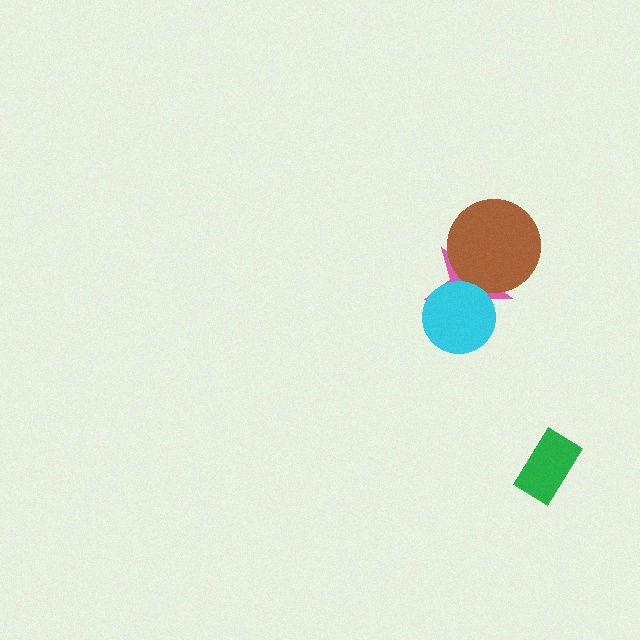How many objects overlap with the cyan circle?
1 object overlaps with the cyan circle.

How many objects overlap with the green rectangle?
0 objects overlap with the green rectangle.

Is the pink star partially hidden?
Yes, it is partially covered by another shape.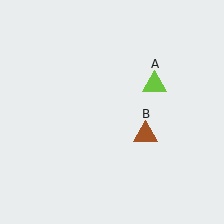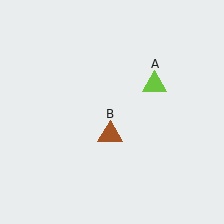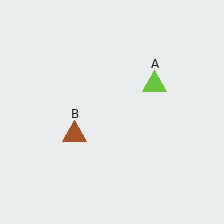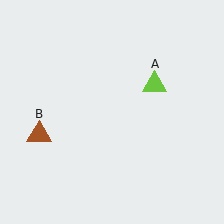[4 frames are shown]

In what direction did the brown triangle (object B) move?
The brown triangle (object B) moved left.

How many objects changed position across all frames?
1 object changed position: brown triangle (object B).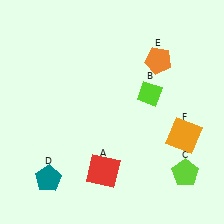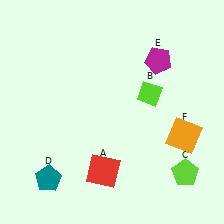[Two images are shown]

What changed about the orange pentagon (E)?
In Image 1, E is orange. In Image 2, it changed to magenta.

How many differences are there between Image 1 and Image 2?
There is 1 difference between the two images.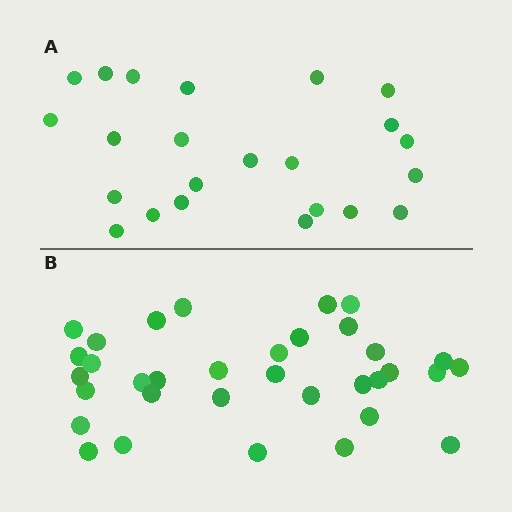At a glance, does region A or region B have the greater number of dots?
Region B (the bottom region) has more dots.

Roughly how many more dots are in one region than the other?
Region B has roughly 12 or so more dots than region A.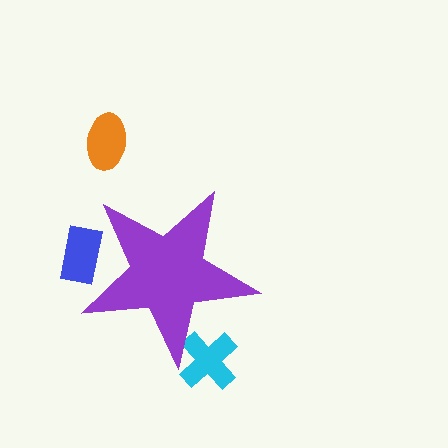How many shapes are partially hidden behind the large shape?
2 shapes are partially hidden.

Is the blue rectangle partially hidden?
Yes, the blue rectangle is partially hidden behind the purple star.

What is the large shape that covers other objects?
A purple star.